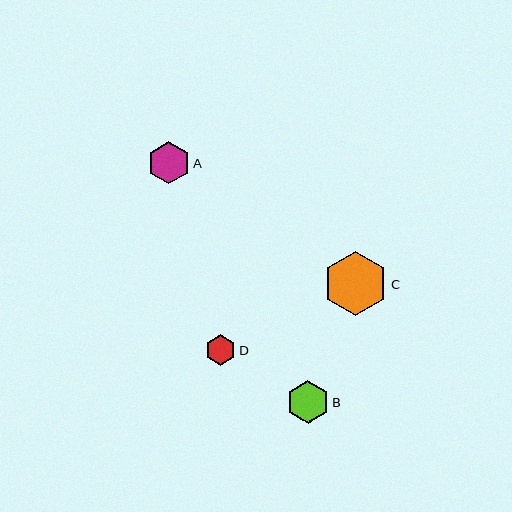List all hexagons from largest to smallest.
From largest to smallest: C, B, A, D.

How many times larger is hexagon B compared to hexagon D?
Hexagon B is approximately 1.4 times the size of hexagon D.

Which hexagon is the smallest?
Hexagon D is the smallest with a size of approximately 31 pixels.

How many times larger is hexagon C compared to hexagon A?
Hexagon C is approximately 1.5 times the size of hexagon A.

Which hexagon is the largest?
Hexagon C is the largest with a size of approximately 64 pixels.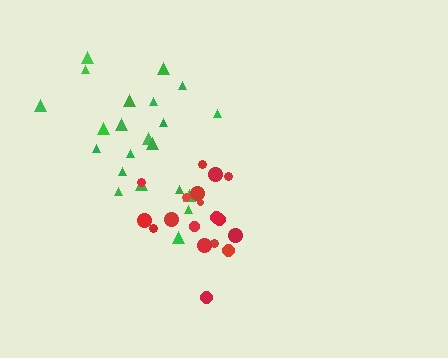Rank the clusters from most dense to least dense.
red, green.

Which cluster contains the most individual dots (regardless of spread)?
Green (22).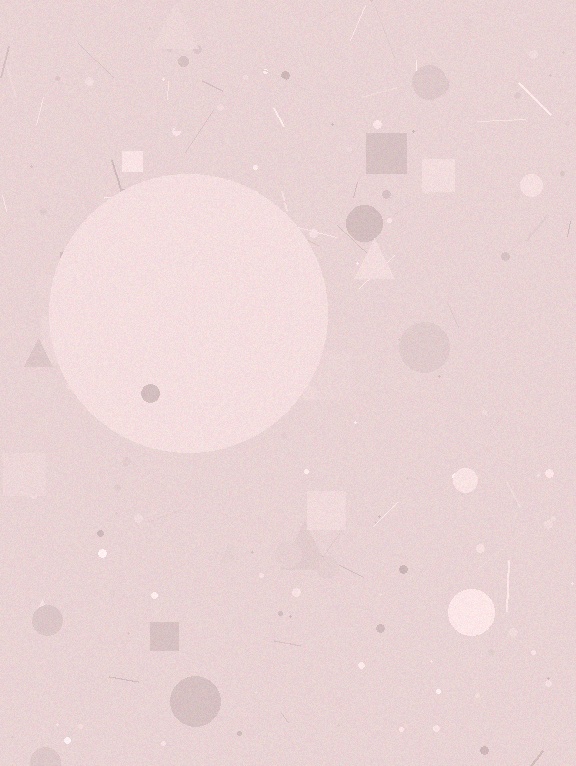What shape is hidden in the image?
A circle is hidden in the image.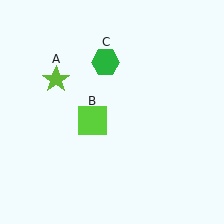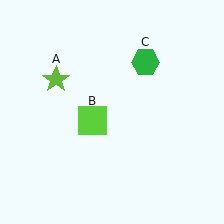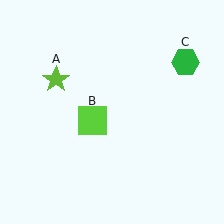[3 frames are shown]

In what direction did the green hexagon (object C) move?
The green hexagon (object C) moved right.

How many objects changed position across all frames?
1 object changed position: green hexagon (object C).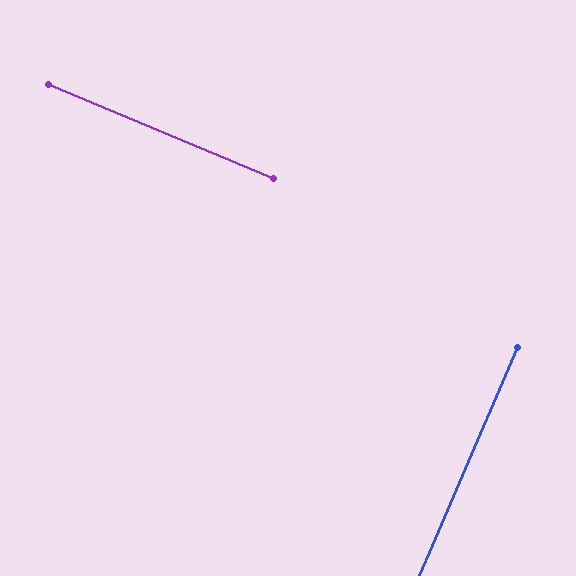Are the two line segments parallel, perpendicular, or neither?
Perpendicular — they meet at approximately 89°.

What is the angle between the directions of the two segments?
Approximately 89 degrees.